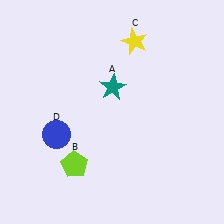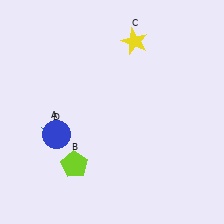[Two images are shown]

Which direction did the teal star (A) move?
The teal star (A) moved left.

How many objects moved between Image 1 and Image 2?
1 object moved between the two images.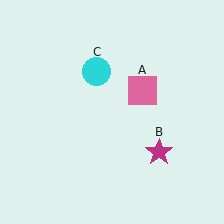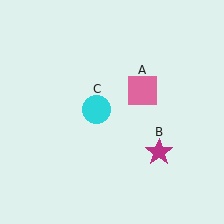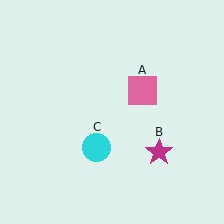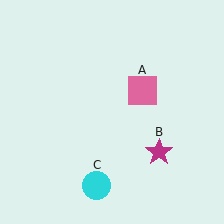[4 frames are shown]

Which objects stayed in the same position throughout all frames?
Pink square (object A) and magenta star (object B) remained stationary.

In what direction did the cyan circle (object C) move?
The cyan circle (object C) moved down.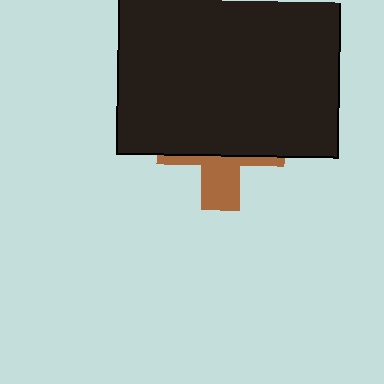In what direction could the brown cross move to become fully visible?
The brown cross could move down. That would shift it out from behind the black rectangle entirely.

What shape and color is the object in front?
The object in front is a black rectangle.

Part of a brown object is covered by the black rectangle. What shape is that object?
It is a cross.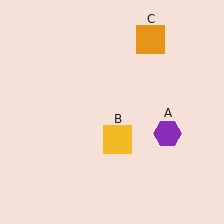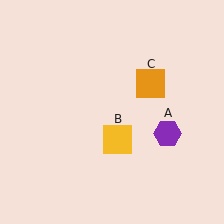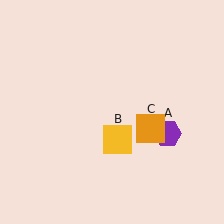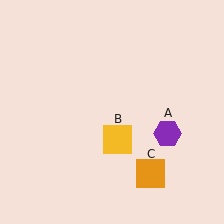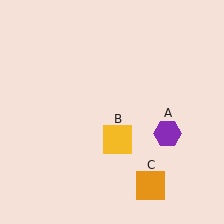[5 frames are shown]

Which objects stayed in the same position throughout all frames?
Purple hexagon (object A) and yellow square (object B) remained stationary.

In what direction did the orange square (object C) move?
The orange square (object C) moved down.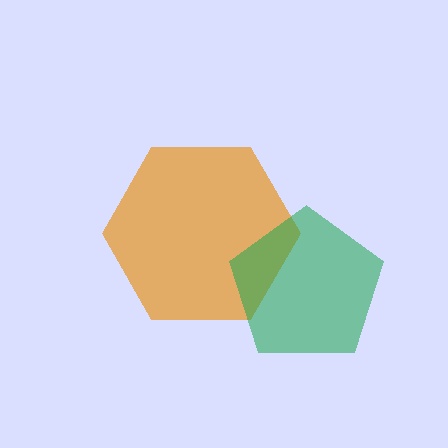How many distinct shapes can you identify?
There are 2 distinct shapes: an orange hexagon, a green pentagon.